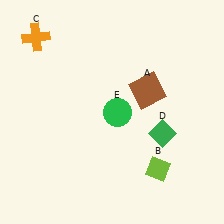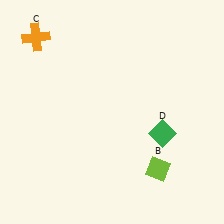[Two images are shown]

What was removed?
The green circle (E), the brown square (A) were removed in Image 2.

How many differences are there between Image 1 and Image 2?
There are 2 differences between the two images.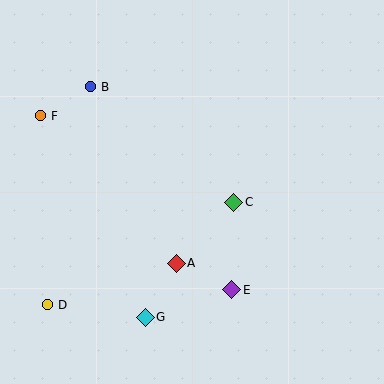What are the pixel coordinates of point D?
Point D is at (47, 305).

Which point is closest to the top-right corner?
Point C is closest to the top-right corner.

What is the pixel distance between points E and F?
The distance between E and F is 259 pixels.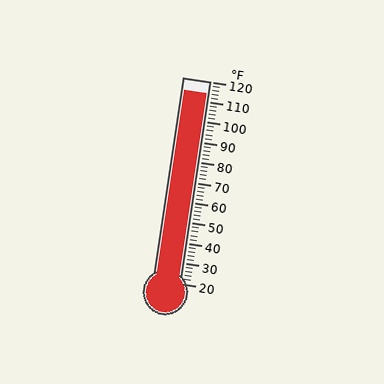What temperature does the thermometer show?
The thermometer shows approximately 114°F.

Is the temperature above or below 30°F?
The temperature is above 30°F.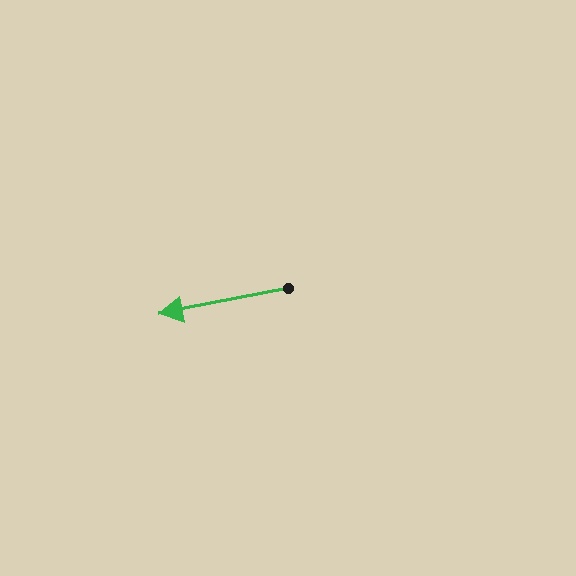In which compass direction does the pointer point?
West.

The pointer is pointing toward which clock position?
Roughly 9 o'clock.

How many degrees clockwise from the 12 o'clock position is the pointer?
Approximately 259 degrees.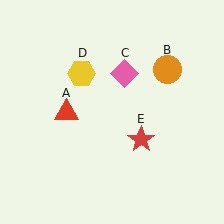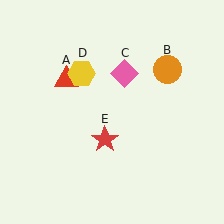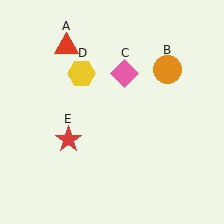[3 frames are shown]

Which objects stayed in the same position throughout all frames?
Orange circle (object B) and pink diamond (object C) and yellow hexagon (object D) remained stationary.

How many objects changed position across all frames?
2 objects changed position: red triangle (object A), red star (object E).